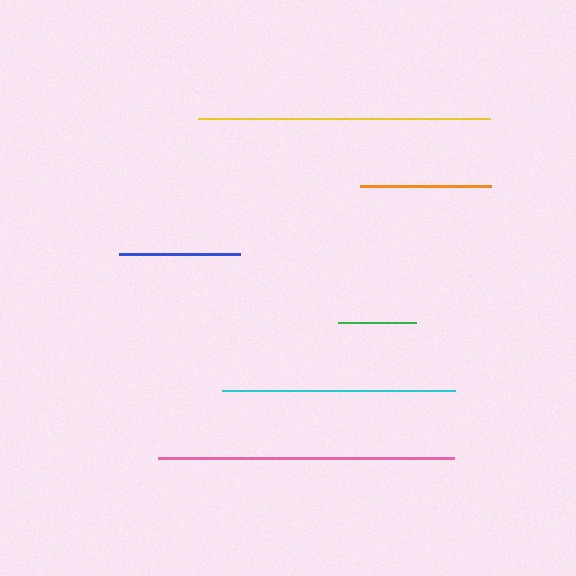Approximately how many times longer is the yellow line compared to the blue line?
The yellow line is approximately 2.4 times the length of the blue line.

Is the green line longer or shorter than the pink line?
The pink line is longer than the green line.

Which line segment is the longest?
The pink line is the longest at approximately 296 pixels.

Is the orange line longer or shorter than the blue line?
The orange line is longer than the blue line.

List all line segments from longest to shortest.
From longest to shortest: pink, yellow, cyan, orange, blue, green.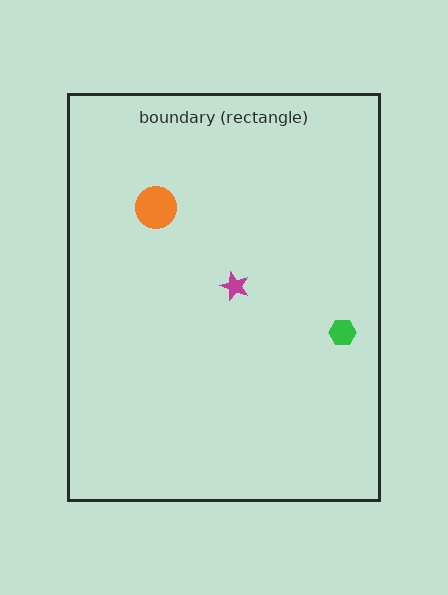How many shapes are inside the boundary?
3 inside, 0 outside.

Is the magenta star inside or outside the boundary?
Inside.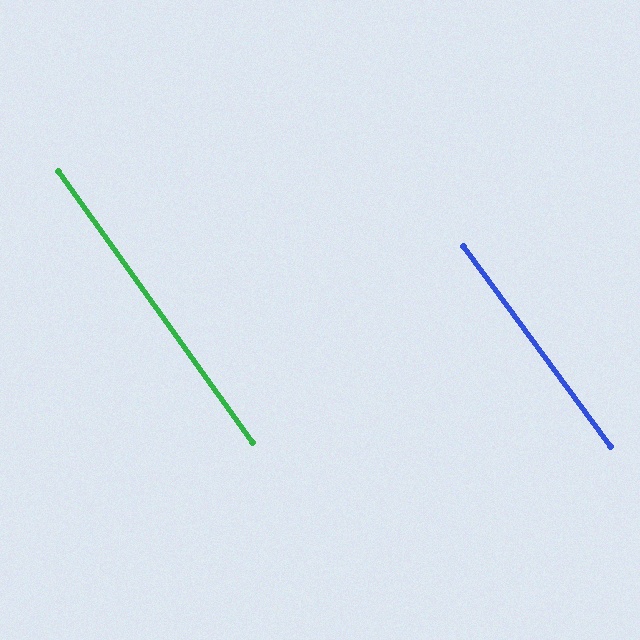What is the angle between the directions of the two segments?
Approximately 1 degree.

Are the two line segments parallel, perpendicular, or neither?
Parallel — their directions differ by only 0.8°.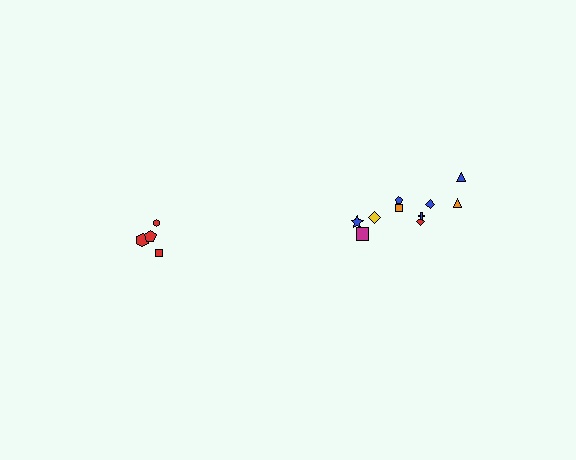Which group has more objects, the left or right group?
The right group.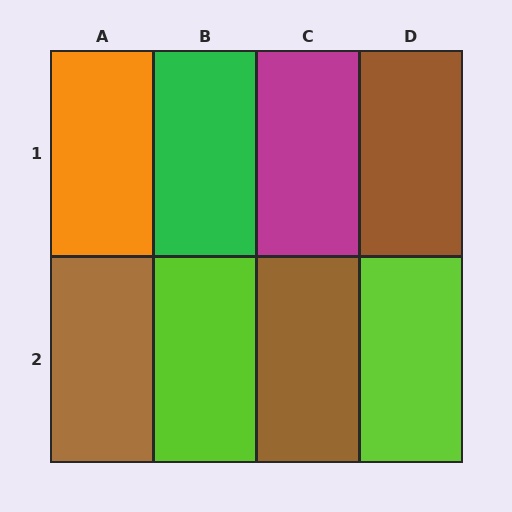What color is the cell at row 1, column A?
Orange.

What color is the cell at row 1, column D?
Brown.